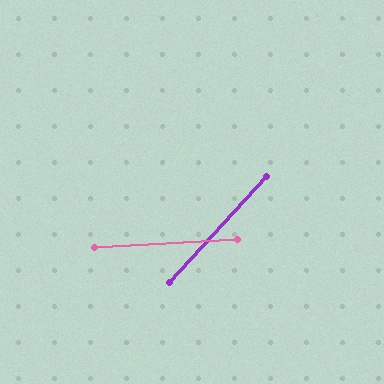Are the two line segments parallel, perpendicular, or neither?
Neither parallel nor perpendicular — they differ by about 44°.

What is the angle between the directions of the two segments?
Approximately 44 degrees.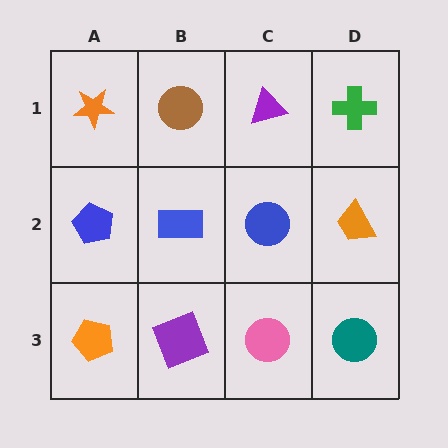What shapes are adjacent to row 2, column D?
A green cross (row 1, column D), a teal circle (row 3, column D), a blue circle (row 2, column C).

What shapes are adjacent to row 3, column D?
An orange trapezoid (row 2, column D), a pink circle (row 3, column C).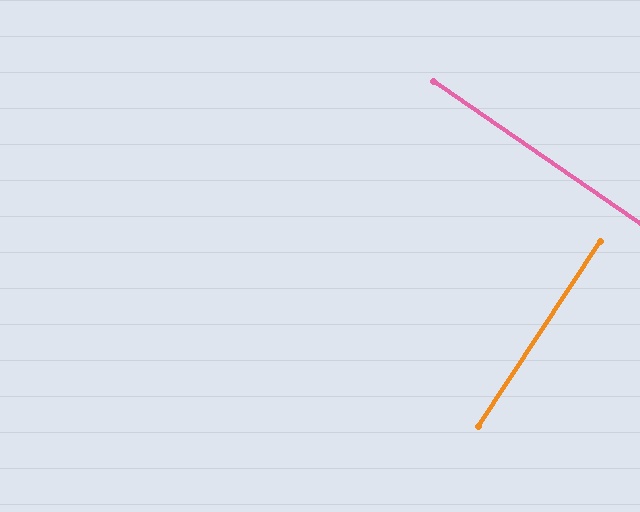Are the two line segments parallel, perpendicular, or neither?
Perpendicular — they meet at approximately 89°.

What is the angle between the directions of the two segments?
Approximately 89 degrees.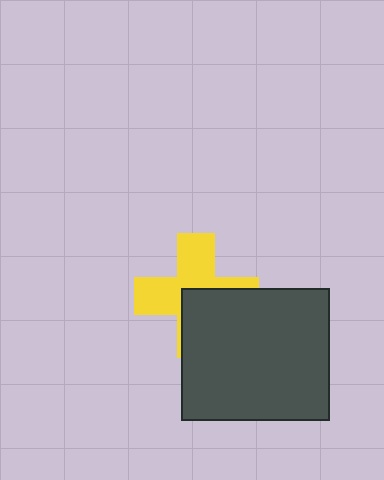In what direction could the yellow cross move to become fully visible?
The yellow cross could move toward the upper-left. That would shift it out from behind the dark gray rectangle entirely.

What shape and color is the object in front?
The object in front is a dark gray rectangle.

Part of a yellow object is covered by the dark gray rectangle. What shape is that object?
It is a cross.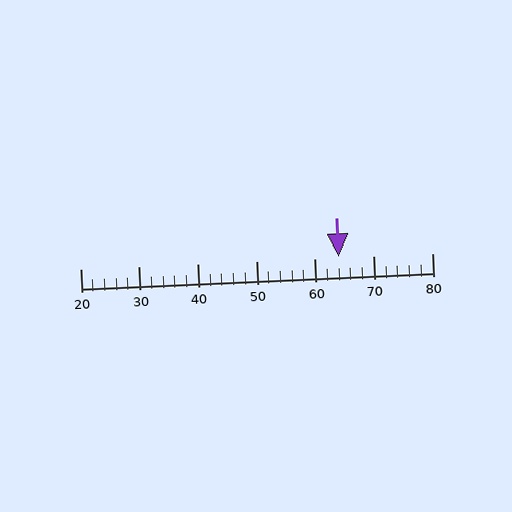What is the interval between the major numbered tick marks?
The major tick marks are spaced 10 units apart.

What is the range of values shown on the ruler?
The ruler shows values from 20 to 80.